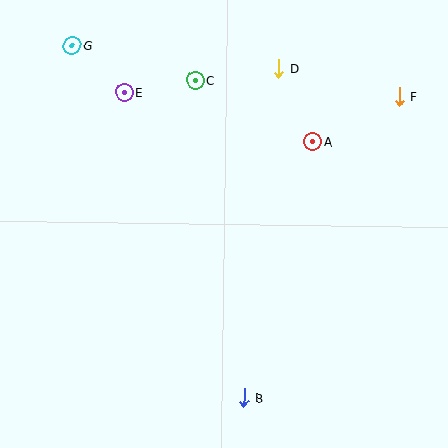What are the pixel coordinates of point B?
Point B is at (244, 398).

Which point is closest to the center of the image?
Point A at (313, 142) is closest to the center.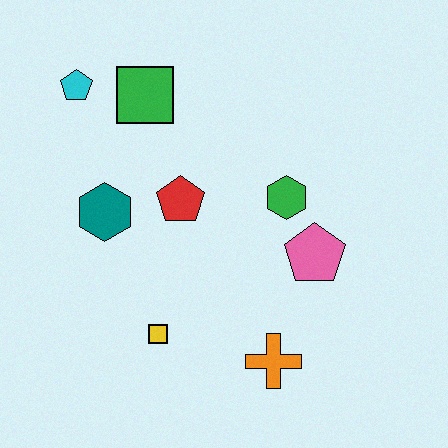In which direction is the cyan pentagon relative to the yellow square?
The cyan pentagon is above the yellow square.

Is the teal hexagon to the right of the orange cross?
No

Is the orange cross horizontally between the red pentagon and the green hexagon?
Yes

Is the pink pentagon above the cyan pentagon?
No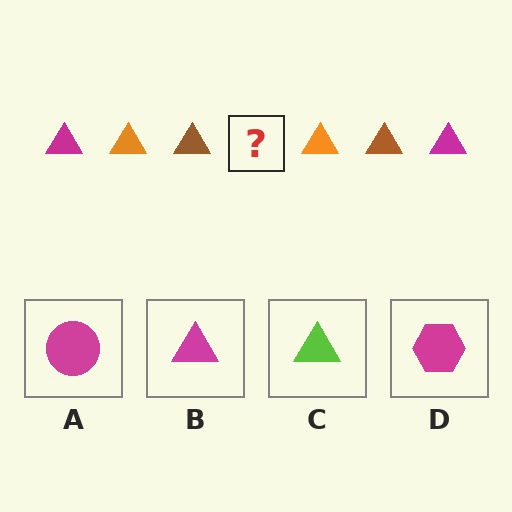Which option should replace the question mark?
Option B.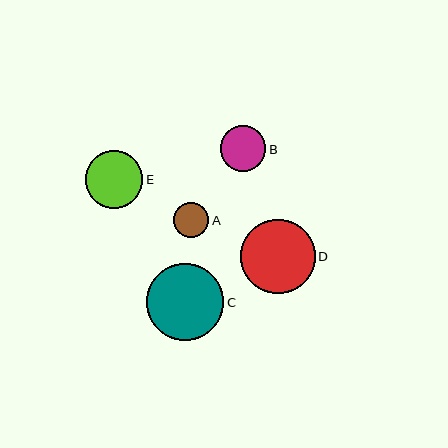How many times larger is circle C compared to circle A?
Circle C is approximately 2.2 times the size of circle A.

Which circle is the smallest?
Circle A is the smallest with a size of approximately 35 pixels.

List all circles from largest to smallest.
From largest to smallest: C, D, E, B, A.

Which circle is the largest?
Circle C is the largest with a size of approximately 77 pixels.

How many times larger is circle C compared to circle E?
Circle C is approximately 1.3 times the size of circle E.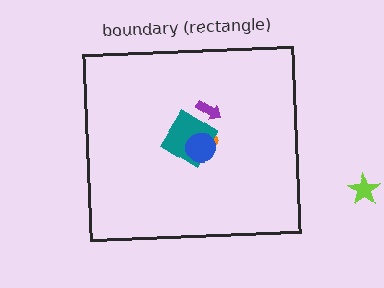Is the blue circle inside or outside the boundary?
Inside.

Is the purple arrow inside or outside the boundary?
Inside.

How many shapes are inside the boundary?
5 inside, 1 outside.